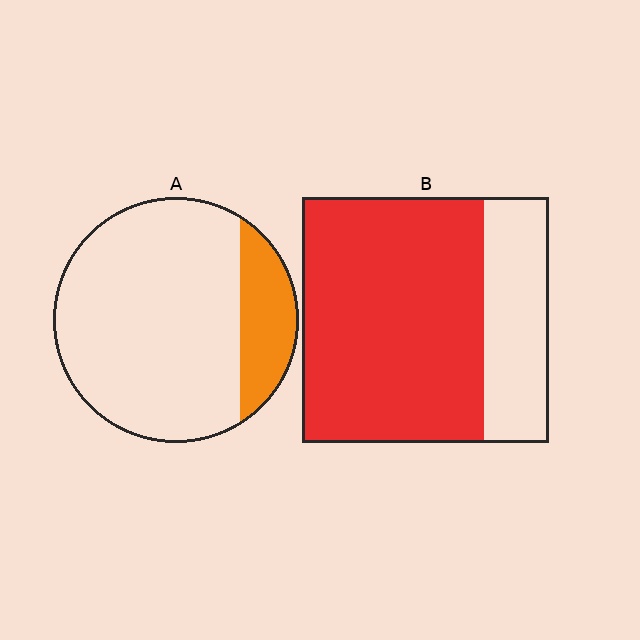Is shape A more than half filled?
No.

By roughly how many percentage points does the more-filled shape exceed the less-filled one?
By roughly 55 percentage points (B over A).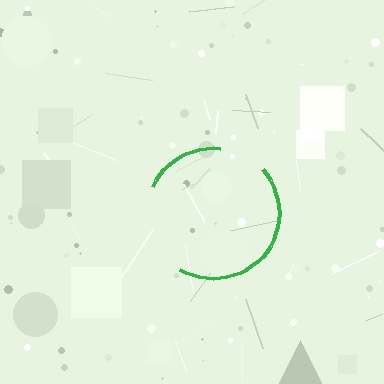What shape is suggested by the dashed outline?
The dashed outline suggests a circle.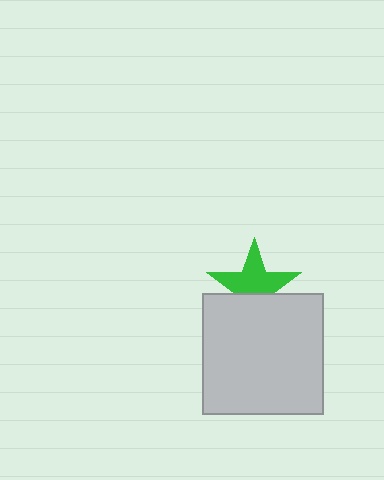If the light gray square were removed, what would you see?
You would see the complete green star.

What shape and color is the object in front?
The object in front is a light gray square.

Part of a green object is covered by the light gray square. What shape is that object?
It is a star.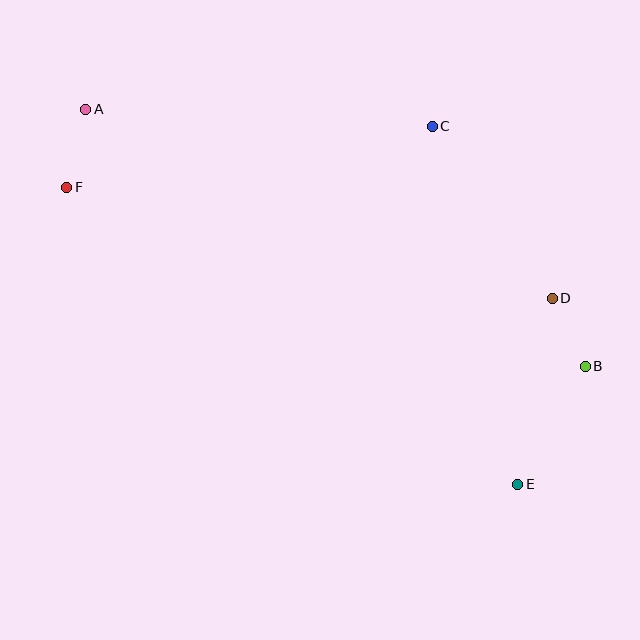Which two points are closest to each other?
Points B and D are closest to each other.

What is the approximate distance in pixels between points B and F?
The distance between B and F is approximately 548 pixels.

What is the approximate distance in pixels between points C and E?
The distance between C and E is approximately 368 pixels.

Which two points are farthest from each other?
Points A and E are farthest from each other.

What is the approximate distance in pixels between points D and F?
The distance between D and F is approximately 498 pixels.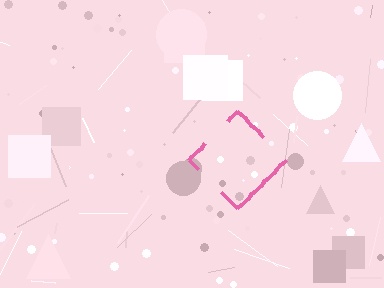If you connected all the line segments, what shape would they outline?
They would outline a diamond.